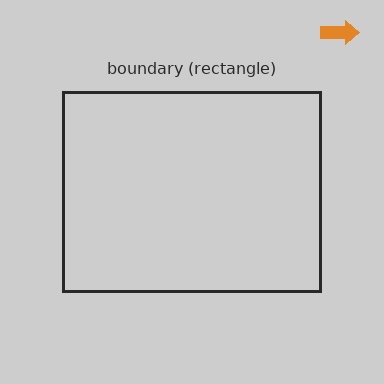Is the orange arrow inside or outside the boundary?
Outside.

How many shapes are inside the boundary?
0 inside, 1 outside.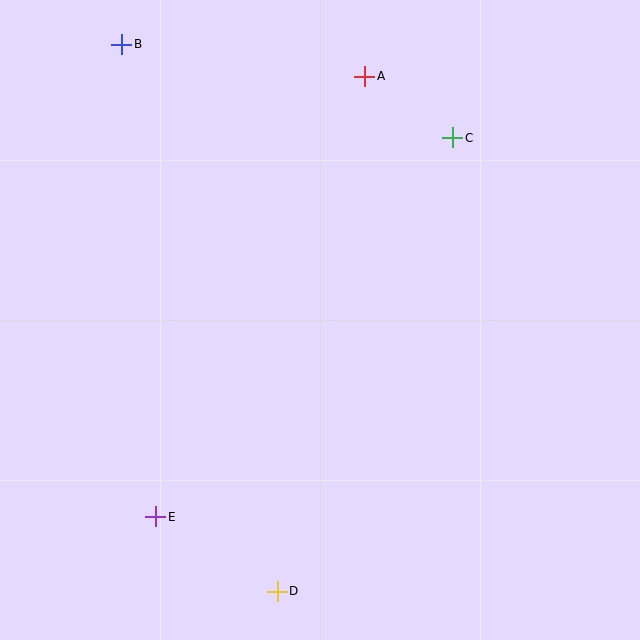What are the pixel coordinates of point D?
Point D is at (277, 591).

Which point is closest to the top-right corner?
Point C is closest to the top-right corner.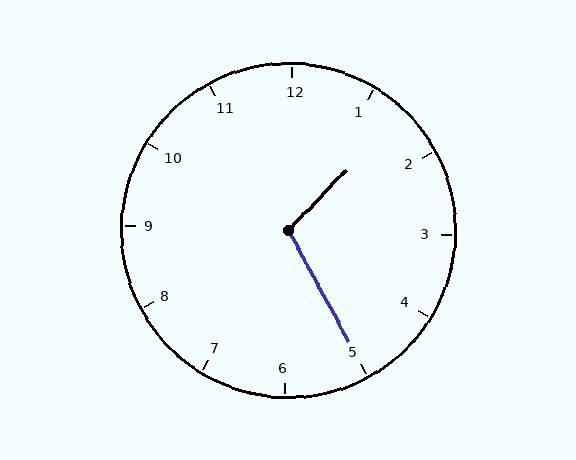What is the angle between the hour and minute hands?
Approximately 108 degrees.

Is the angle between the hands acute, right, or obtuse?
It is obtuse.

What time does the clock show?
1:25.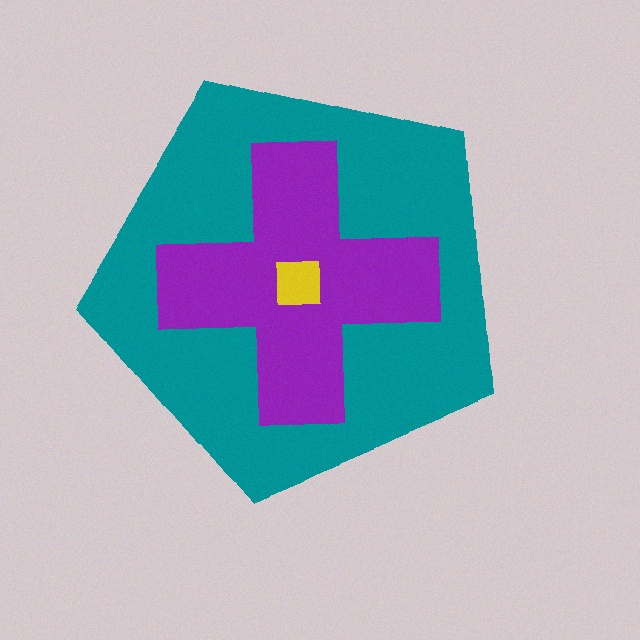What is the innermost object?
The yellow square.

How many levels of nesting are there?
3.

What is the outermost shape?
The teal pentagon.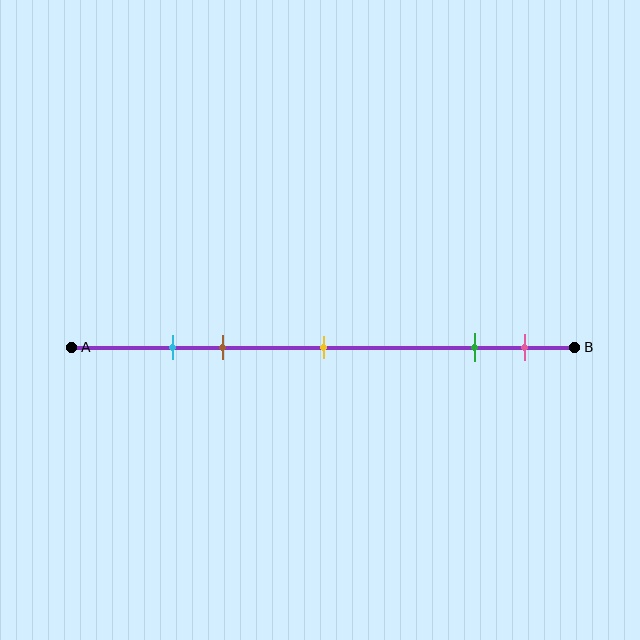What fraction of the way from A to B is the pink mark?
The pink mark is approximately 90% (0.9) of the way from A to B.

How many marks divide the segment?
There are 5 marks dividing the segment.